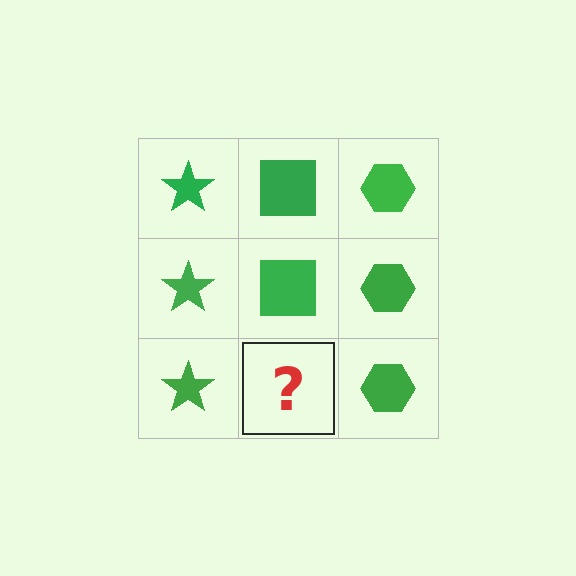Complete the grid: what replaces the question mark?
The question mark should be replaced with a green square.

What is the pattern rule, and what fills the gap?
The rule is that each column has a consistent shape. The gap should be filled with a green square.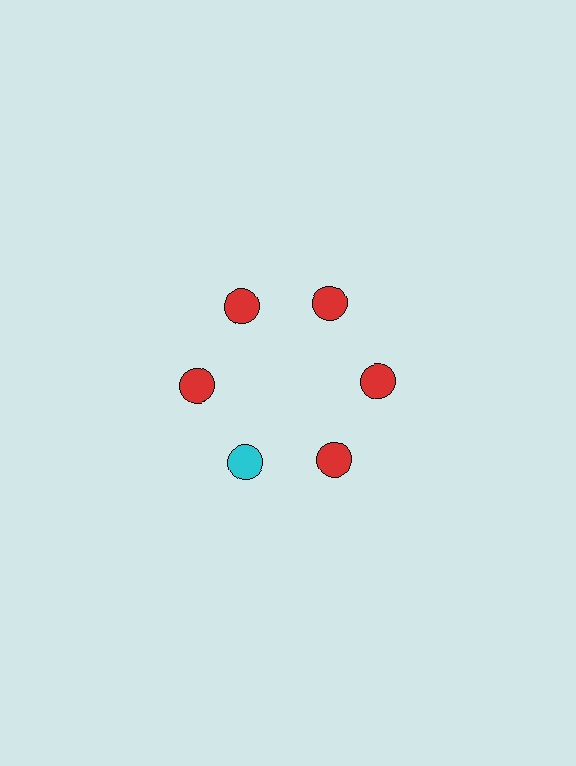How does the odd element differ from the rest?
It has a different color: cyan instead of red.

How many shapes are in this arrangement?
There are 6 shapes arranged in a ring pattern.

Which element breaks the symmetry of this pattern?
The cyan circle at roughly the 7 o'clock position breaks the symmetry. All other shapes are red circles.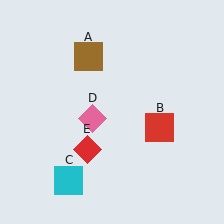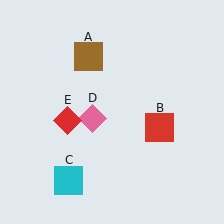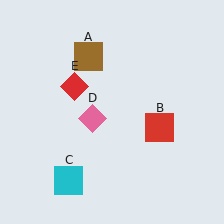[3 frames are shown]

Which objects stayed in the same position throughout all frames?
Brown square (object A) and red square (object B) and cyan square (object C) and pink diamond (object D) remained stationary.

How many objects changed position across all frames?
1 object changed position: red diamond (object E).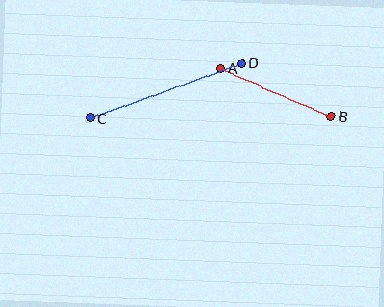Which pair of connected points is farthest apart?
Points C and D are farthest apart.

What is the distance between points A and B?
The distance is approximately 120 pixels.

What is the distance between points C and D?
The distance is approximately 161 pixels.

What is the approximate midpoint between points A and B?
The midpoint is at approximately (276, 92) pixels.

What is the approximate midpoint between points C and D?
The midpoint is at approximately (166, 91) pixels.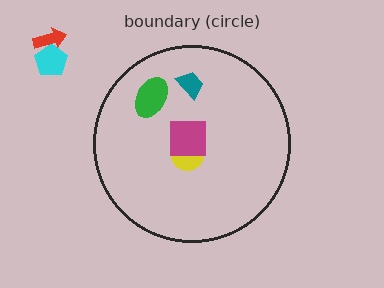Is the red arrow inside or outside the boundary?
Outside.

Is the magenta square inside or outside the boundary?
Inside.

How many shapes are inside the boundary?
4 inside, 2 outside.